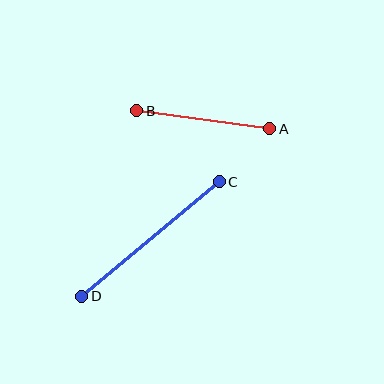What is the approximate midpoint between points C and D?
The midpoint is at approximately (150, 239) pixels.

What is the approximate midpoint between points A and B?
The midpoint is at approximately (203, 120) pixels.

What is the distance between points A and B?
The distance is approximately 134 pixels.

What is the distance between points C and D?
The distance is approximately 179 pixels.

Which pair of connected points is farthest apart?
Points C and D are farthest apart.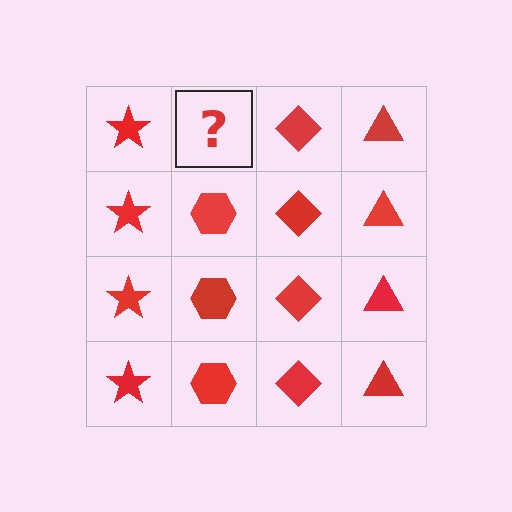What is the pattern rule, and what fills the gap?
The rule is that each column has a consistent shape. The gap should be filled with a red hexagon.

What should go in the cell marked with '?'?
The missing cell should contain a red hexagon.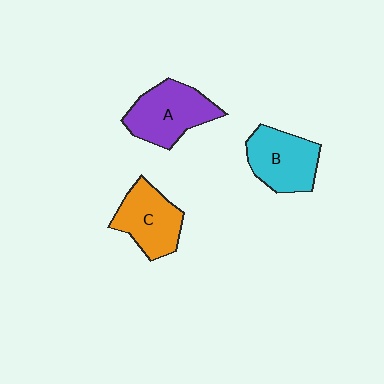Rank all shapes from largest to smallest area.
From largest to smallest: A (purple), B (cyan), C (orange).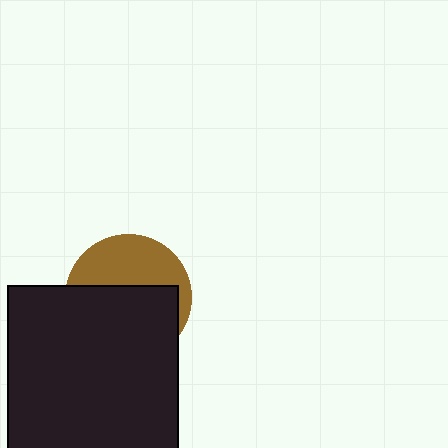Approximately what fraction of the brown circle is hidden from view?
Roughly 58% of the brown circle is hidden behind the black rectangle.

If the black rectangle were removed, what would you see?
You would see the complete brown circle.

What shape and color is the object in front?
The object in front is a black rectangle.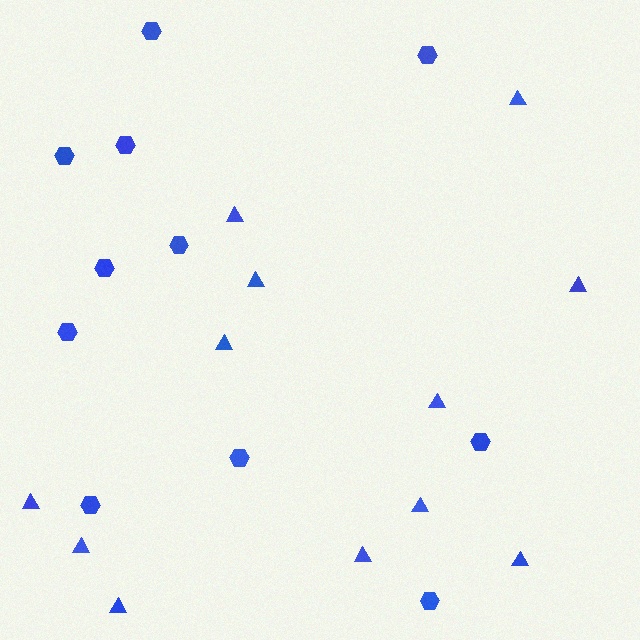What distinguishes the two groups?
There are 2 groups: one group of hexagons (11) and one group of triangles (12).